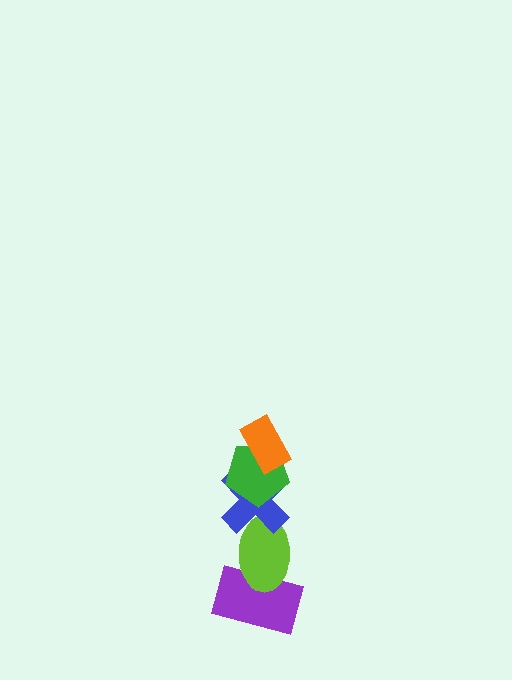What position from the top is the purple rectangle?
The purple rectangle is 5th from the top.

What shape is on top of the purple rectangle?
The lime ellipse is on top of the purple rectangle.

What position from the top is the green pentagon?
The green pentagon is 2nd from the top.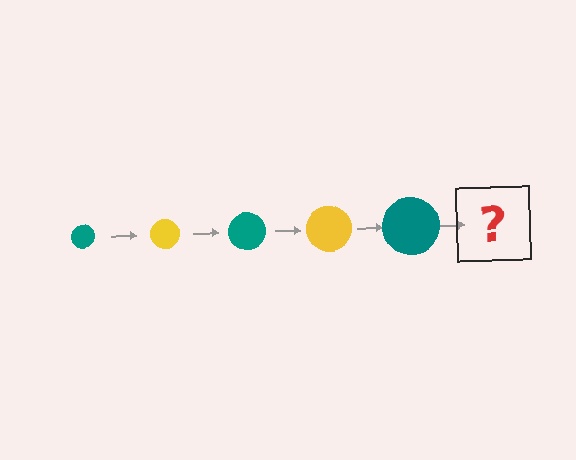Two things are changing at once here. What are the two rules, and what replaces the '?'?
The two rules are that the circle grows larger each step and the color cycles through teal and yellow. The '?' should be a yellow circle, larger than the previous one.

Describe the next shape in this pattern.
It should be a yellow circle, larger than the previous one.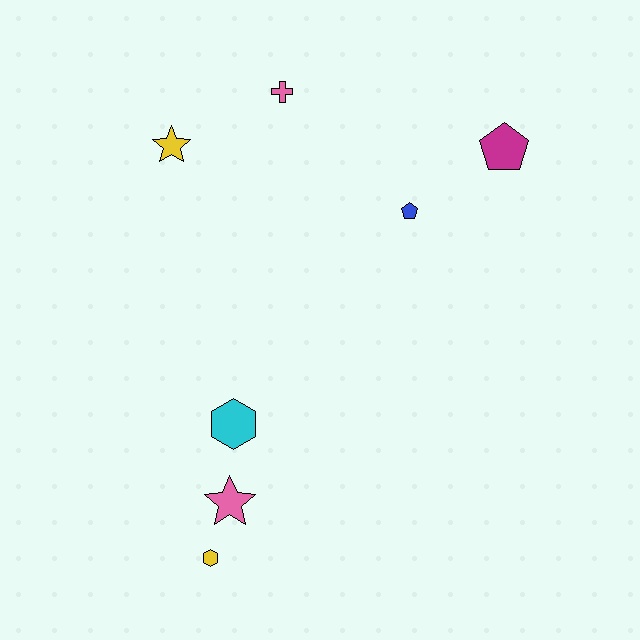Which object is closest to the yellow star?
The pink cross is closest to the yellow star.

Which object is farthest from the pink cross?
The yellow hexagon is farthest from the pink cross.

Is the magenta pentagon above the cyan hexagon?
Yes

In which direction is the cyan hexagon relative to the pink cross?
The cyan hexagon is below the pink cross.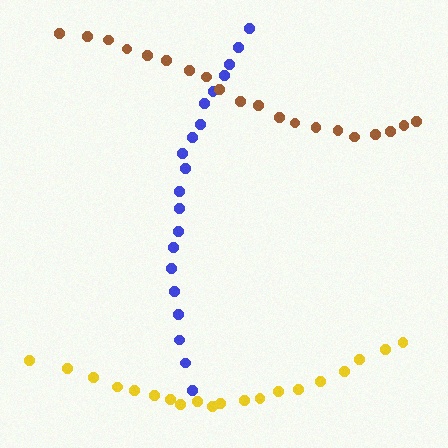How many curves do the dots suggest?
There are 3 distinct paths.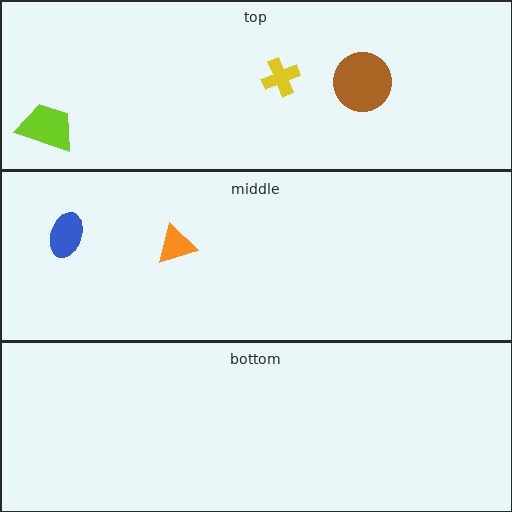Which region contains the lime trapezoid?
The top region.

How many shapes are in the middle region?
2.